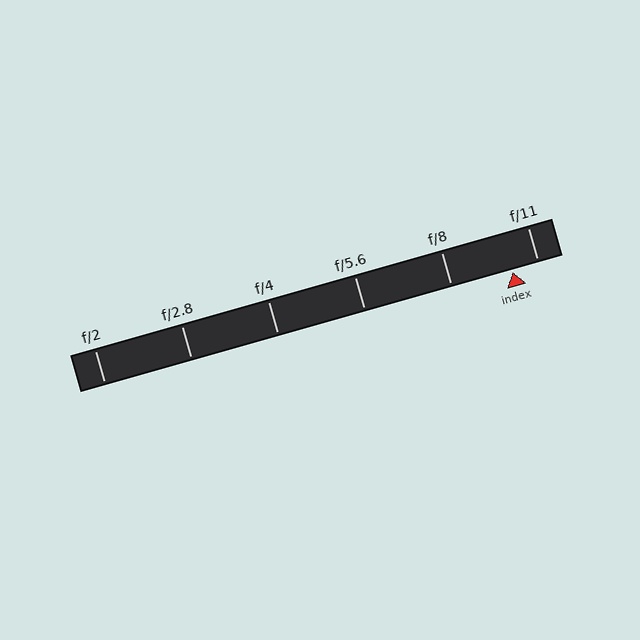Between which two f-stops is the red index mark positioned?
The index mark is between f/8 and f/11.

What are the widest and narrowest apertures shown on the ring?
The widest aperture shown is f/2 and the narrowest is f/11.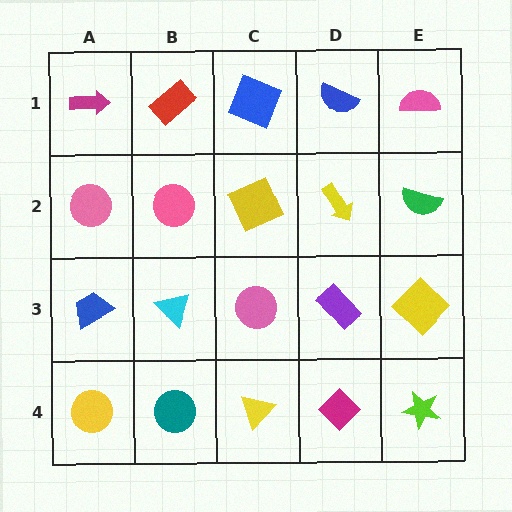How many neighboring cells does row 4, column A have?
2.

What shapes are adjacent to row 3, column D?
A yellow arrow (row 2, column D), a magenta diamond (row 4, column D), a pink circle (row 3, column C), a yellow diamond (row 3, column E).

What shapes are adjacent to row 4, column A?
A blue trapezoid (row 3, column A), a teal circle (row 4, column B).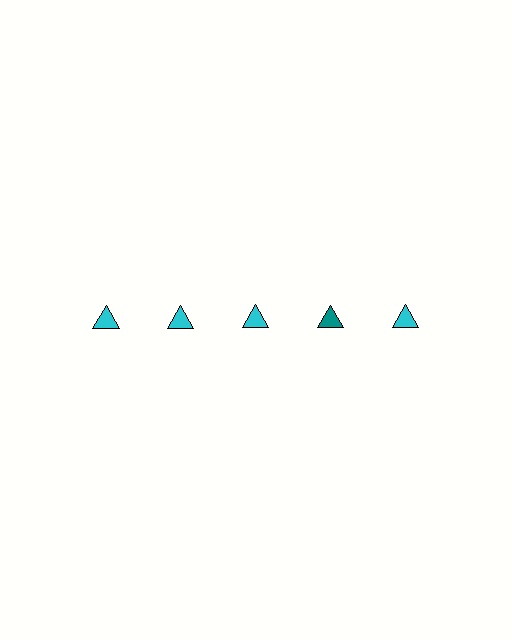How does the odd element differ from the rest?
It has a different color: teal instead of cyan.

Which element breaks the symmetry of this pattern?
The teal triangle in the top row, second from right column breaks the symmetry. All other shapes are cyan triangles.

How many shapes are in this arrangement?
There are 5 shapes arranged in a grid pattern.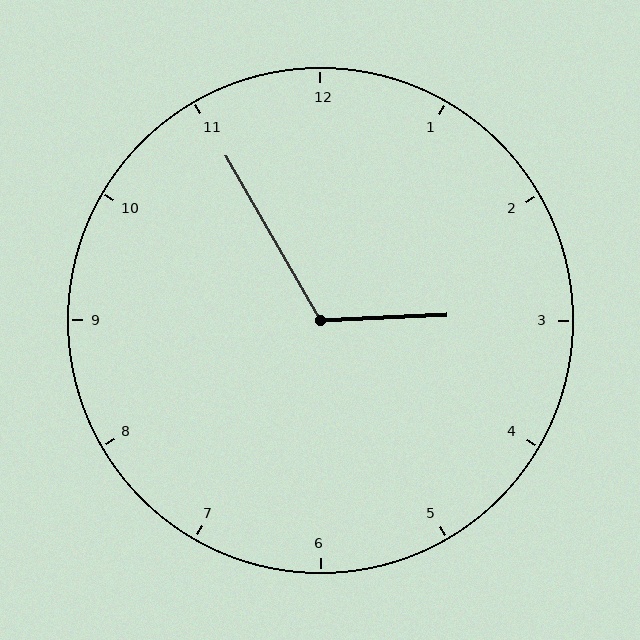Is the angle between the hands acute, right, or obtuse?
It is obtuse.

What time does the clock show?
2:55.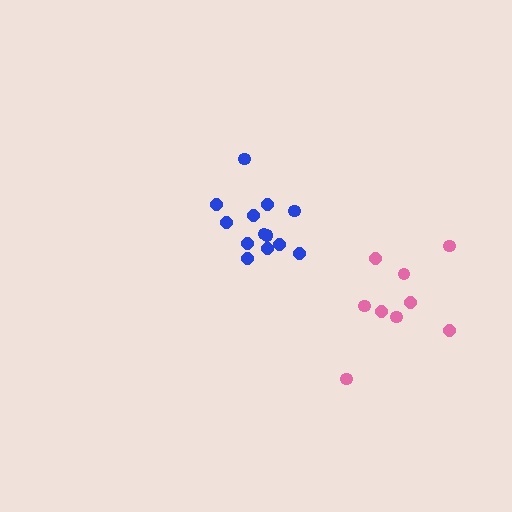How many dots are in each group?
Group 1: 13 dots, Group 2: 9 dots (22 total).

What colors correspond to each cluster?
The clusters are colored: blue, pink.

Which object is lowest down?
The pink cluster is bottommost.